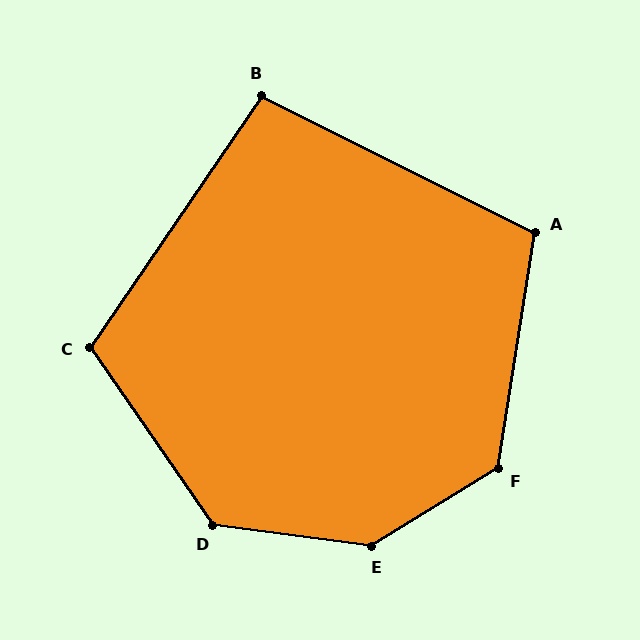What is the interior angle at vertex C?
Approximately 111 degrees (obtuse).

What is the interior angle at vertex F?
Approximately 130 degrees (obtuse).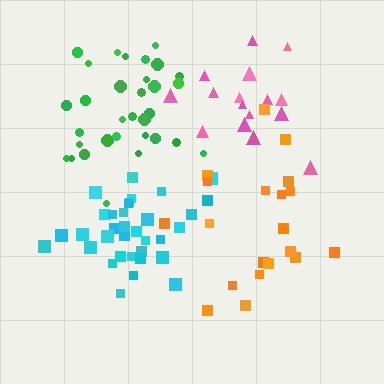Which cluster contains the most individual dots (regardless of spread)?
Cyan (35).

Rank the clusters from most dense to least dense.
cyan, green, pink, orange.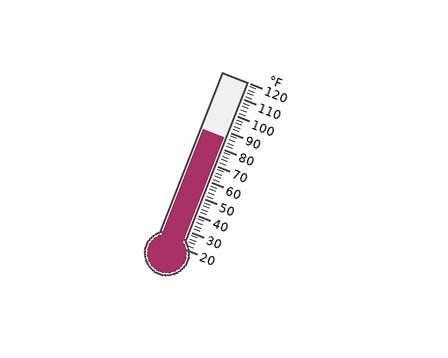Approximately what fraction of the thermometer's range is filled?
The thermometer is filled to approximately 65% of its range.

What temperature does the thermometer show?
The thermometer shows approximately 86°F.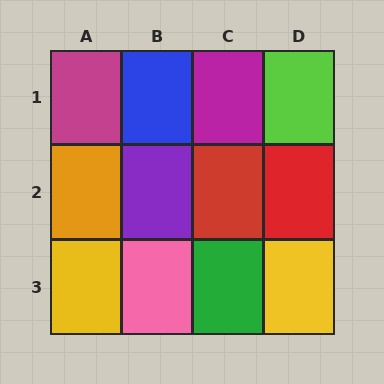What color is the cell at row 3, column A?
Yellow.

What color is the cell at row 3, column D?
Yellow.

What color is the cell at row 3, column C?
Green.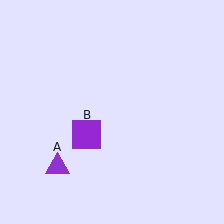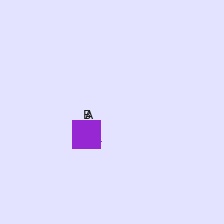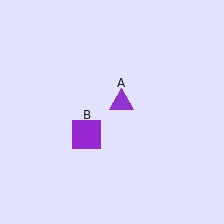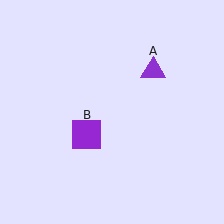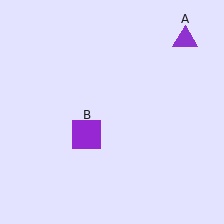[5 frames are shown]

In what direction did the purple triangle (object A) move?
The purple triangle (object A) moved up and to the right.